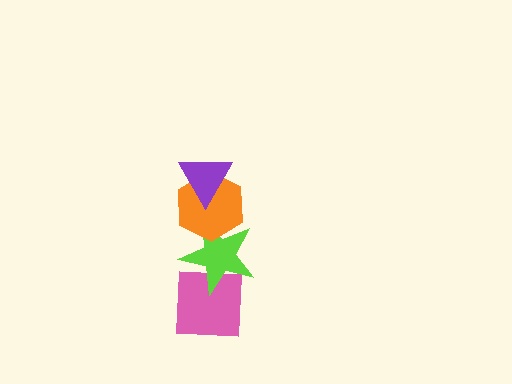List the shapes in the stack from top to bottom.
From top to bottom: the purple triangle, the orange hexagon, the lime star, the pink square.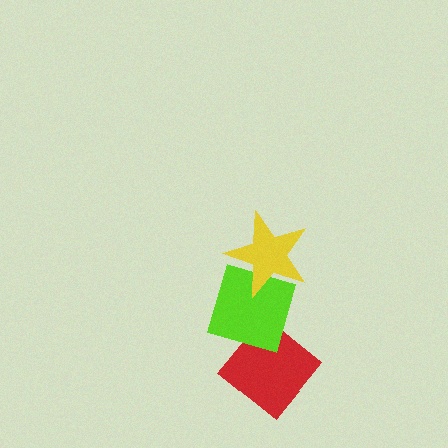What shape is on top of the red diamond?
The lime diamond is on top of the red diamond.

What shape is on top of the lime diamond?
The yellow star is on top of the lime diamond.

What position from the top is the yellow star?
The yellow star is 1st from the top.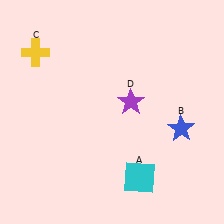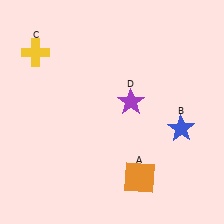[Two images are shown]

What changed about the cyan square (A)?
In Image 1, A is cyan. In Image 2, it changed to orange.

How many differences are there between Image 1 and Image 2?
There is 1 difference between the two images.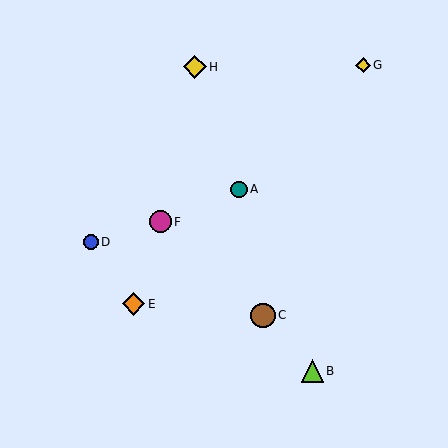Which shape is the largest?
The brown circle (labeled C) is the largest.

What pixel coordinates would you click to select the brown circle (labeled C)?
Click at (263, 315) to select the brown circle C.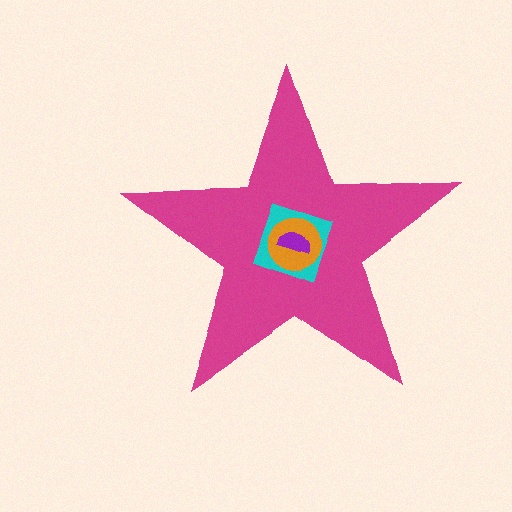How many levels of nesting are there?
4.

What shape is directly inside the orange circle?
The purple semicircle.